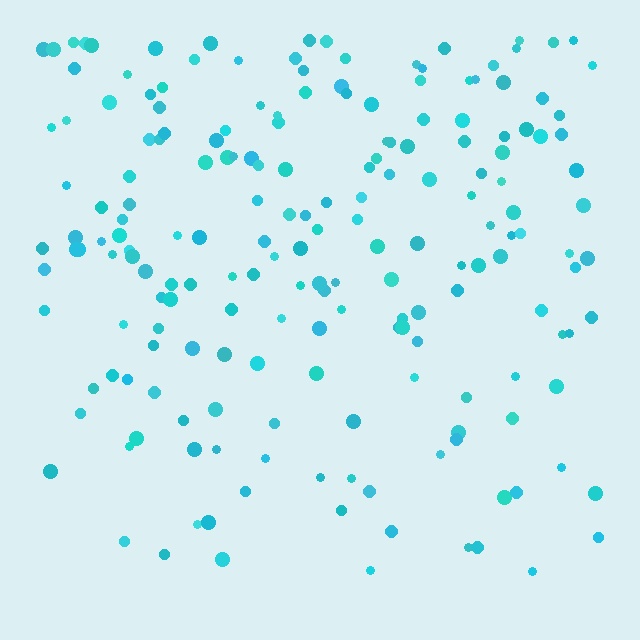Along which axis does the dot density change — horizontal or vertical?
Vertical.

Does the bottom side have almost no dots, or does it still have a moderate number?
Still a moderate number, just noticeably fewer than the top.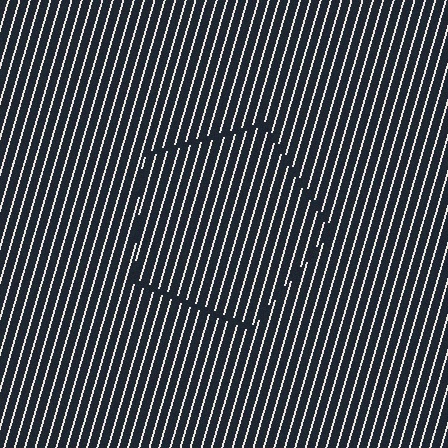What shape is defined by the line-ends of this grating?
An illusory pentagon. The interior of the shape contains the same grating, shifted by half a period — the contour is defined by the phase discontinuity where line-ends from the inner and outer gratings abut.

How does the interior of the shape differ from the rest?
The interior of the shape contains the same grating, shifted by half a period — the contour is defined by the phase discontinuity where line-ends from the inner and outer gratings abut.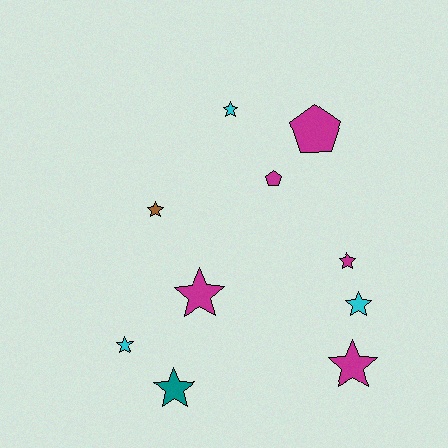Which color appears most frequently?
Magenta, with 5 objects.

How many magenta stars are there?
There are 3 magenta stars.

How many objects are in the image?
There are 10 objects.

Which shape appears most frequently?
Star, with 8 objects.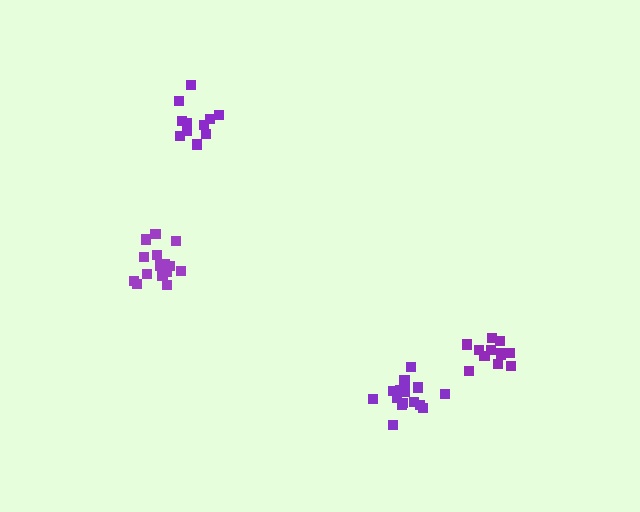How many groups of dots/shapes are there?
There are 4 groups.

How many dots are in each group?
Group 1: 15 dots, Group 2: 15 dots, Group 3: 11 dots, Group 4: 13 dots (54 total).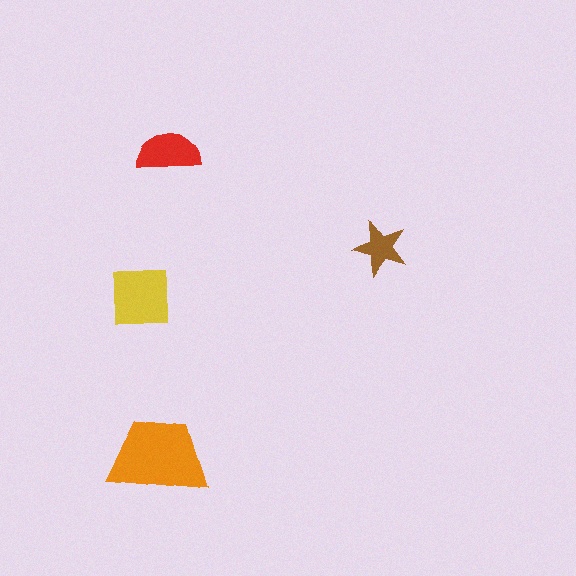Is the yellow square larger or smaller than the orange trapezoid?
Smaller.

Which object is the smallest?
The brown star.